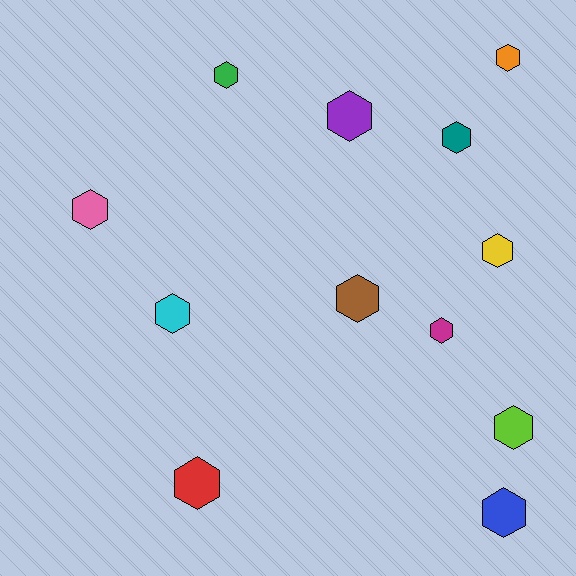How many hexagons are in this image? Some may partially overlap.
There are 12 hexagons.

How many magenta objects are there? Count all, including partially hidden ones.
There is 1 magenta object.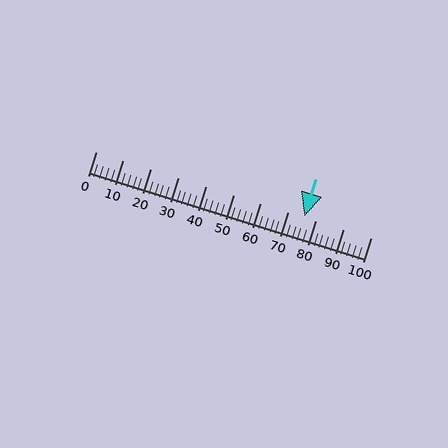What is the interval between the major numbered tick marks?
The major tick marks are spaced 10 units apart.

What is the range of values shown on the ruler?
The ruler shows values from 0 to 100.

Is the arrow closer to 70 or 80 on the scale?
The arrow is closer to 80.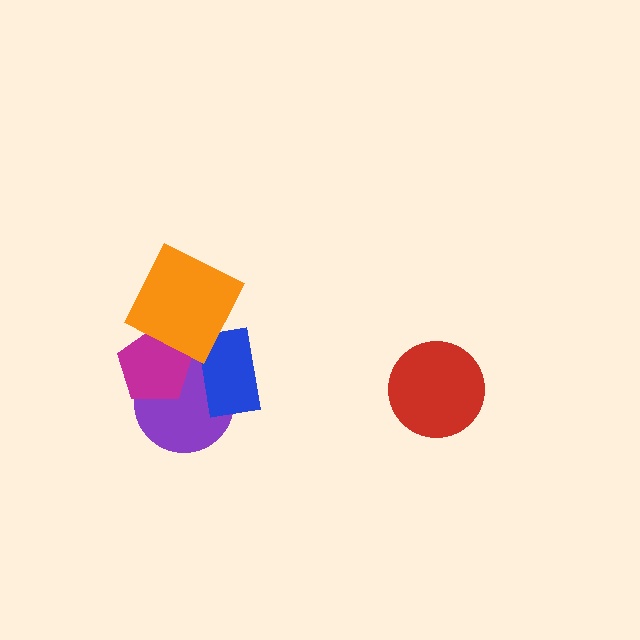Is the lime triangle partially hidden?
Yes, it is partially covered by another shape.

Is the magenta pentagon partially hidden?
Yes, it is partially covered by another shape.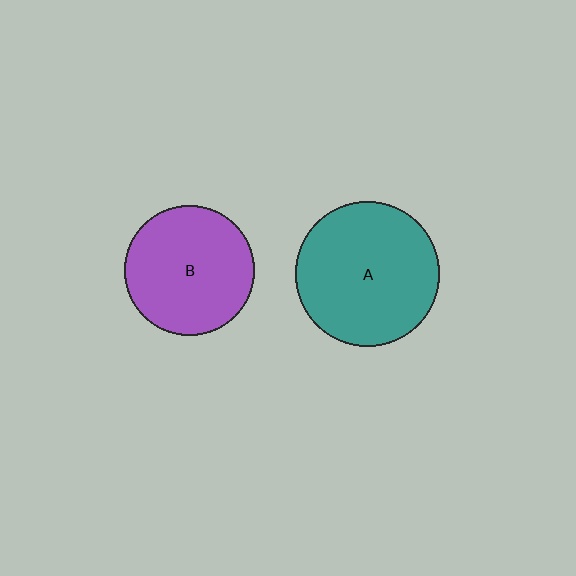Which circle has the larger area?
Circle A (teal).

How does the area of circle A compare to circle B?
Approximately 1.2 times.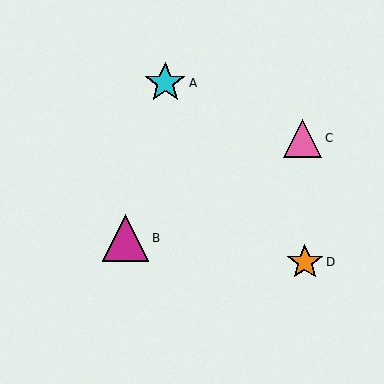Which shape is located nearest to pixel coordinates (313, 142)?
The pink triangle (labeled C) at (303, 138) is nearest to that location.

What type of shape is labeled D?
Shape D is an orange star.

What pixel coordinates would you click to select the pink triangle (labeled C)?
Click at (303, 138) to select the pink triangle C.